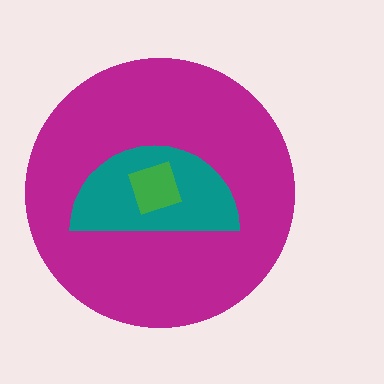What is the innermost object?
The green square.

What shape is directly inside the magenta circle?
The teal semicircle.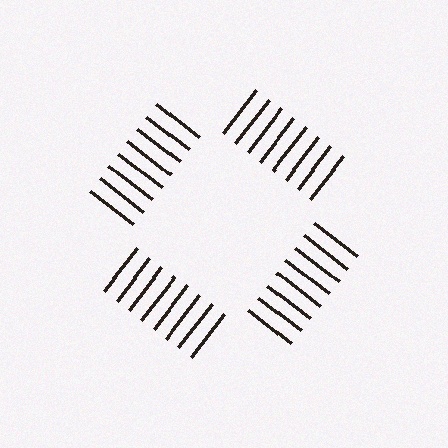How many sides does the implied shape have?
4 sides — the line-ends trace a square.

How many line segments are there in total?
32 — 8 along each of the 4 edges.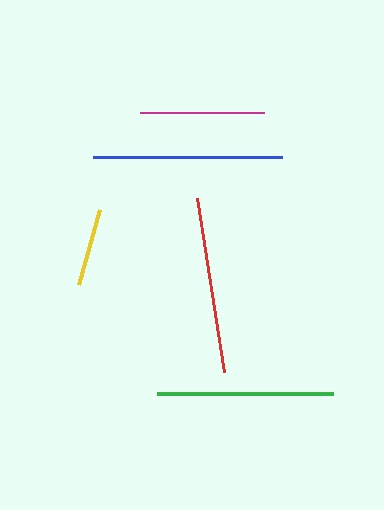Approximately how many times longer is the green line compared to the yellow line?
The green line is approximately 2.3 times the length of the yellow line.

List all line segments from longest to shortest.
From longest to shortest: blue, red, green, magenta, yellow.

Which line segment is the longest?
The blue line is the longest at approximately 189 pixels.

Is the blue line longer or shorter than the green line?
The blue line is longer than the green line.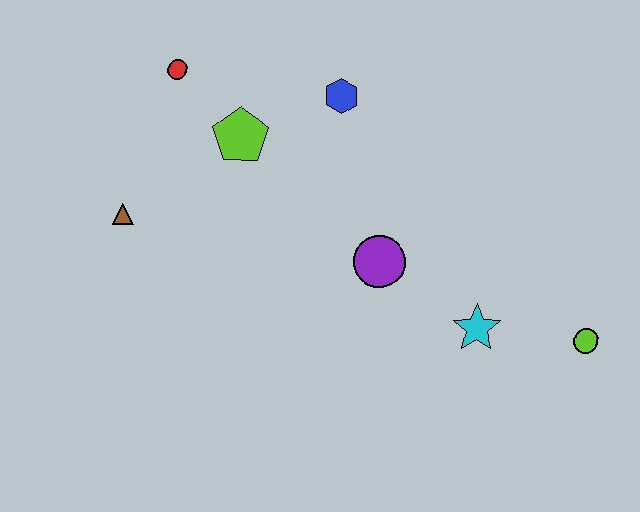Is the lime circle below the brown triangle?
Yes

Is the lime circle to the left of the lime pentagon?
No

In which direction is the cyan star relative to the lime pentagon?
The cyan star is to the right of the lime pentagon.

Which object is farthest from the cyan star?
The red circle is farthest from the cyan star.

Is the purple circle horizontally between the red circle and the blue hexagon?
No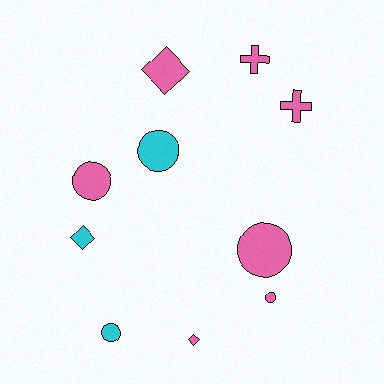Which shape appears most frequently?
Circle, with 5 objects.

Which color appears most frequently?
Pink, with 7 objects.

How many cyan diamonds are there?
There is 1 cyan diamond.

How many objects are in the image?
There are 10 objects.